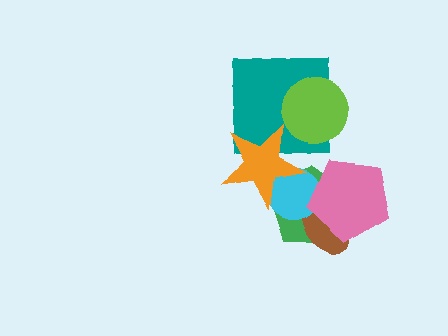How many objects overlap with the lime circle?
1 object overlaps with the lime circle.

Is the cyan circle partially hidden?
Yes, it is partially covered by another shape.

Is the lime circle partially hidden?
No, no other shape covers it.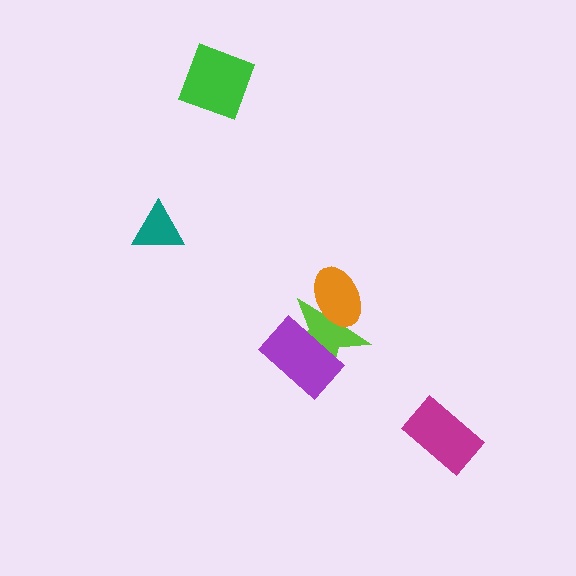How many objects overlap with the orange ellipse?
1 object overlaps with the orange ellipse.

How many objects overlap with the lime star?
2 objects overlap with the lime star.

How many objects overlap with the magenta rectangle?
0 objects overlap with the magenta rectangle.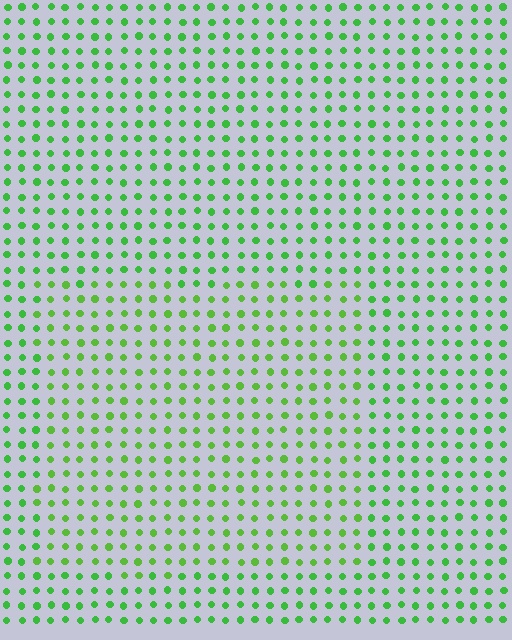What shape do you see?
I see a rectangle.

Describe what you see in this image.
The image is filled with small green elements in a uniform arrangement. A rectangle-shaped region is visible where the elements are tinted to a slightly different hue, forming a subtle color boundary.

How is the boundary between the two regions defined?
The boundary is defined purely by a slight shift in hue (about 16 degrees). Spacing, size, and orientation are identical on both sides.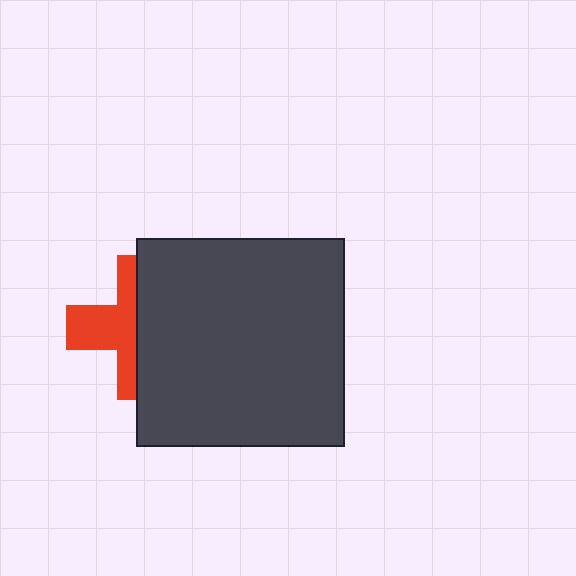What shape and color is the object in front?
The object in front is a dark gray square.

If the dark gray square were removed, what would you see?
You would see the complete red cross.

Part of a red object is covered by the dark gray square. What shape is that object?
It is a cross.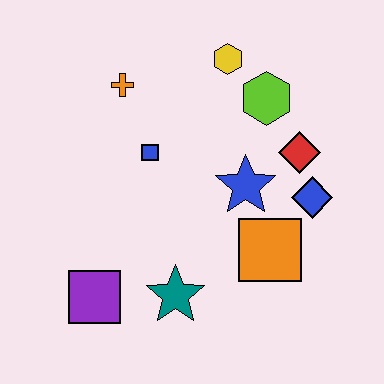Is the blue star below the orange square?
No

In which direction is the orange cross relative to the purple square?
The orange cross is above the purple square.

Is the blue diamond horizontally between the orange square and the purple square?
No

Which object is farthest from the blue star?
The purple square is farthest from the blue star.